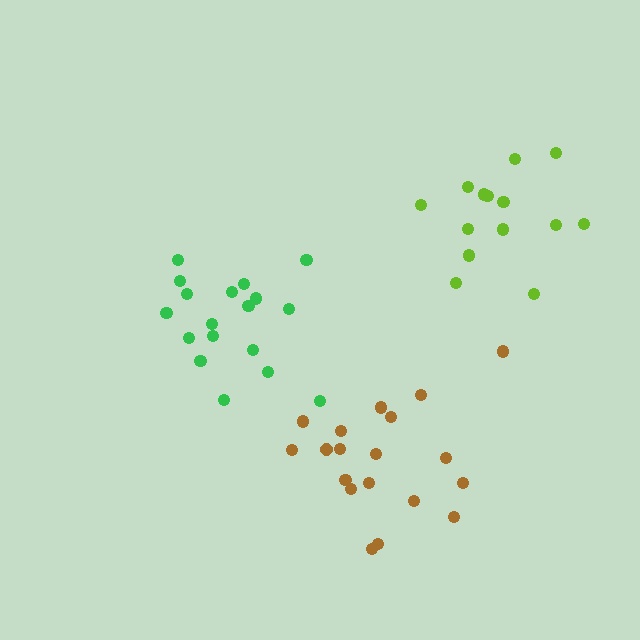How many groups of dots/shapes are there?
There are 3 groups.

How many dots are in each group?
Group 1: 19 dots, Group 2: 14 dots, Group 3: 18 dots (51 total).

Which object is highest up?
The lime cluster is topmost.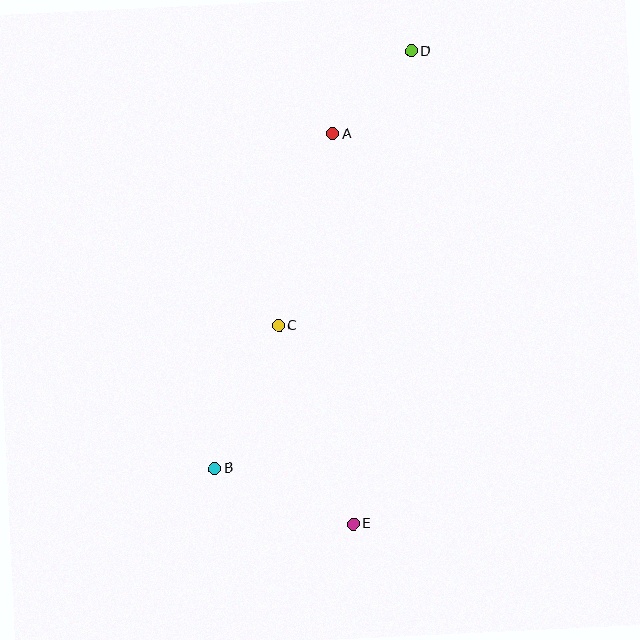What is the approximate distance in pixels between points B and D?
The distance between B and D is approximately 461 pixels.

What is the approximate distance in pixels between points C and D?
The distance between C and D is approximately 305 pixels.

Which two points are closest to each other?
Points A and D are closest to each other.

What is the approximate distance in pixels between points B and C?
The distance between B and C is approximately 156 pixels.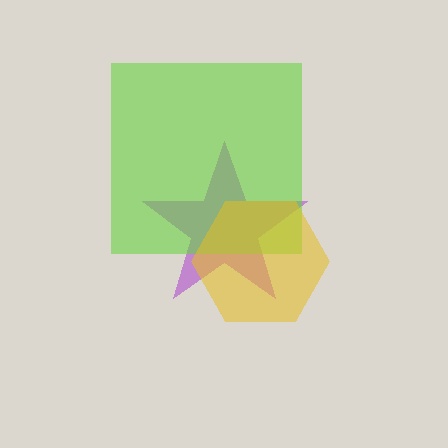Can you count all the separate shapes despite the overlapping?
Yes, there are 3 separate shapes.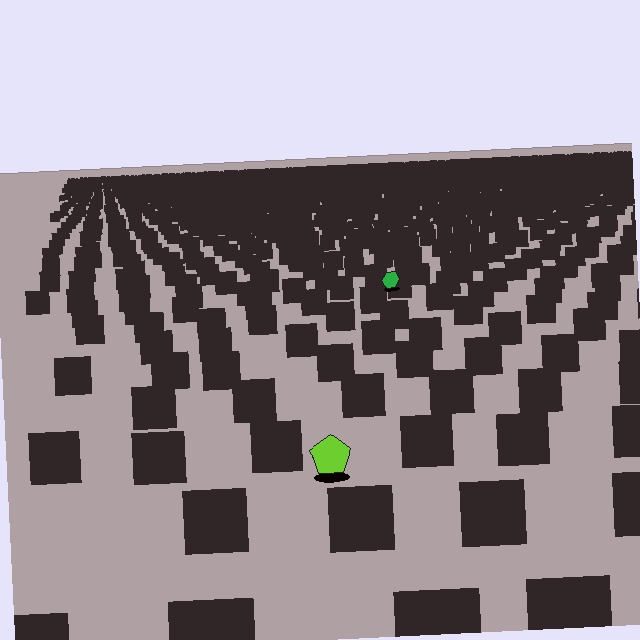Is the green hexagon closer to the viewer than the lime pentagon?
No. The lime pentagon is closer — you can tell from the texture gradient: the ground texture is coarser near it.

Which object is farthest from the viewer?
The green hexagon is farthest from the viewer. It appears smaller and the ground texture around it is denser.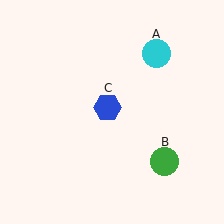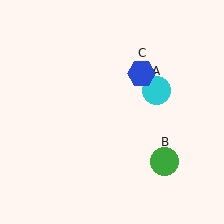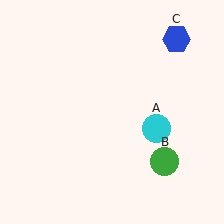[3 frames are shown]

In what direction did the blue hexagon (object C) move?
The blue hexagon (object C) moved up and to the right.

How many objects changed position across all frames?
2 objects changed position: cyan circle (object A), blue hexagon (object C).